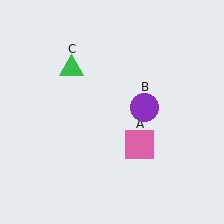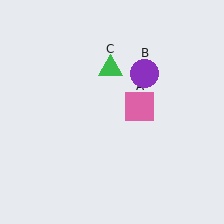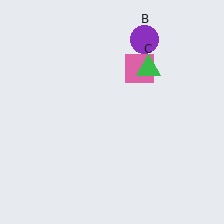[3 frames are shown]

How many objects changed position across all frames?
3 objects changed position: pink square (object A), purple circle (object B), green triangle (object C).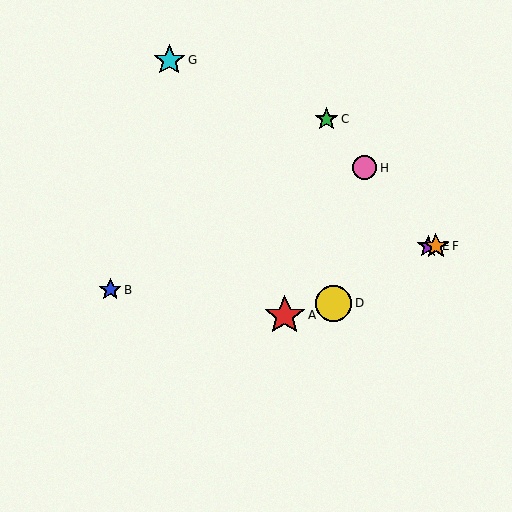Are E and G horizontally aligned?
No, E is at y≈246 and G is at y≈60.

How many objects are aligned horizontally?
2 objects (E, F) are aligned horizontally.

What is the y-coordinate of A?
Object A is at y≈315.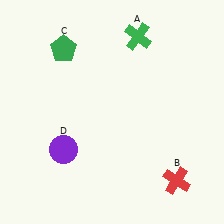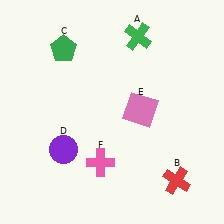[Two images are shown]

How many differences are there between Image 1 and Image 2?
There are 2 differences between the two images.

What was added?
A pink square (E), a pink cross (F) were added in Image 2.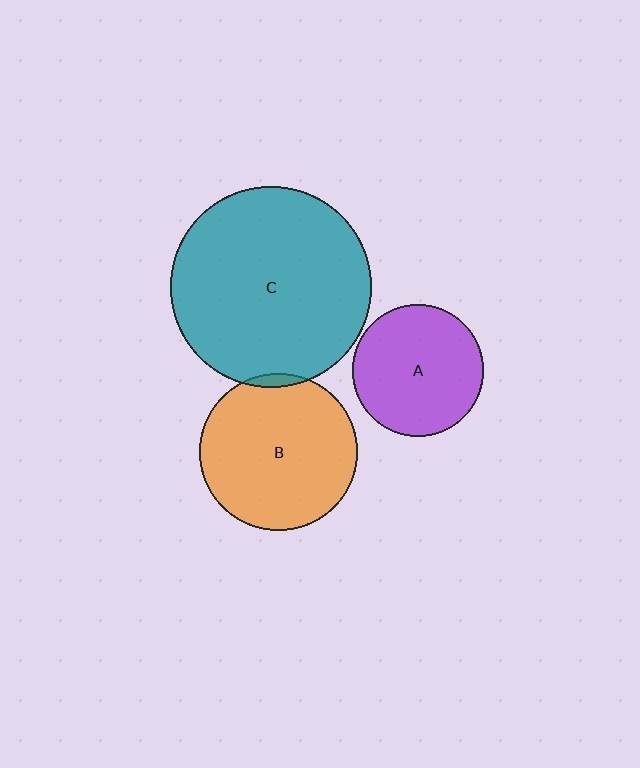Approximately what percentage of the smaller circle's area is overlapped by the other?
Approximately 5%.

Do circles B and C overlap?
Yes.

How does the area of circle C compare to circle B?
Approximately 1.6 times.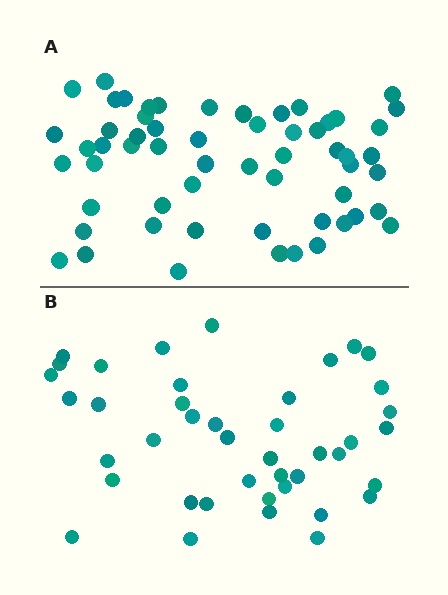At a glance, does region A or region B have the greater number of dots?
Region A (the top region) has more dots.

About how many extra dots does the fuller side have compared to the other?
Region A has approximately 15 more dots than region B.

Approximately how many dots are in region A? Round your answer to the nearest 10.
About 60 dots. (The exact count is 58, which rounds to 60.)